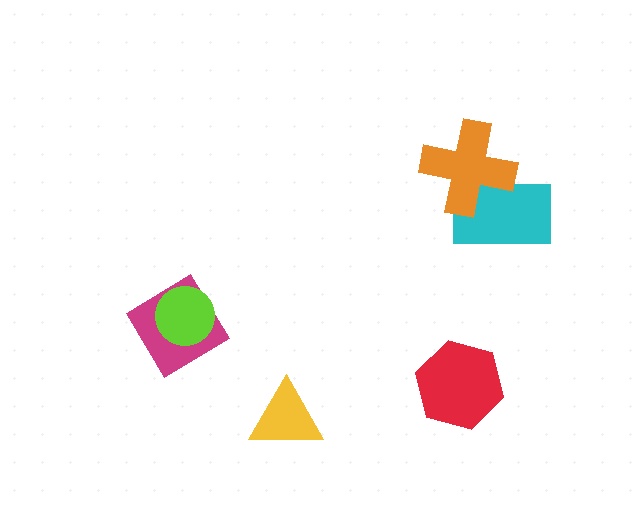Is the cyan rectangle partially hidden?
Yes, it is partially covered by another shape.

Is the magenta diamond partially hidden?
Yes, it is partially covered by another shape.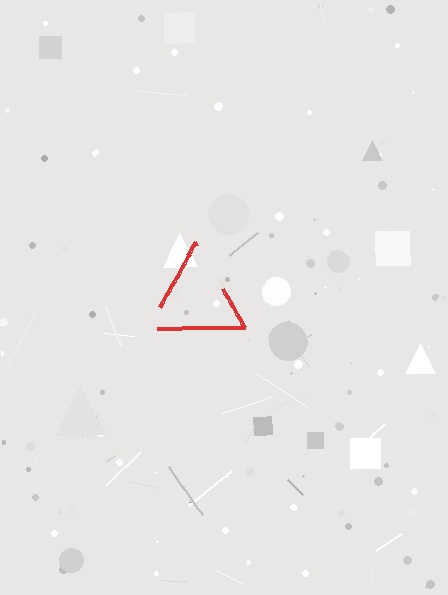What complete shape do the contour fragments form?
The contour fragments form a triangle.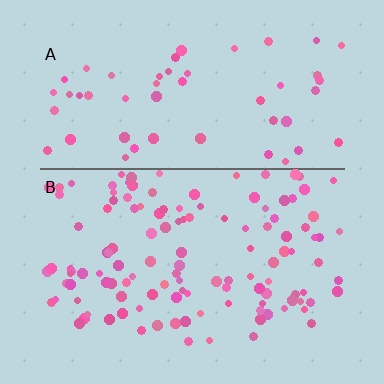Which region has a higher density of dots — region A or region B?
B (the bottom).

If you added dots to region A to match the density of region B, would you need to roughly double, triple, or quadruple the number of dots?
Approximately double.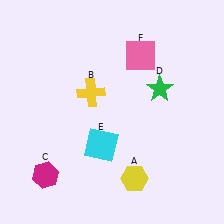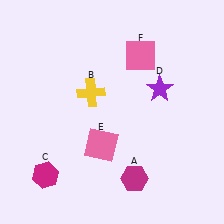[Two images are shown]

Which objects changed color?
A changed from yellow to magenta. D changed from green to purple. E changed from cyan to pink.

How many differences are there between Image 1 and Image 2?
There are 3 differences between the two images.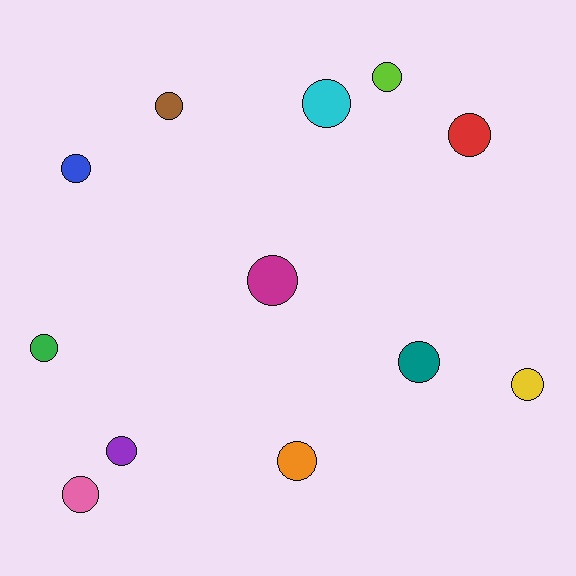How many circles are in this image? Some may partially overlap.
There are 12 circles.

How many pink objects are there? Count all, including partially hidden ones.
There is 1 pink object.